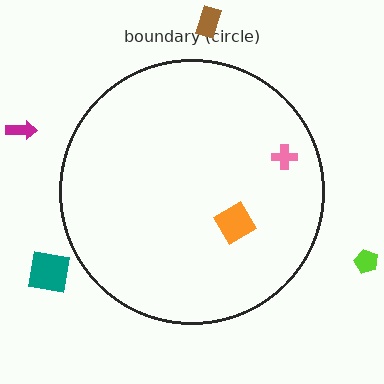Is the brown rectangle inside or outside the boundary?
Outside.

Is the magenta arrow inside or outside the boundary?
Outside.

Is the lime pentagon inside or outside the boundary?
Outside.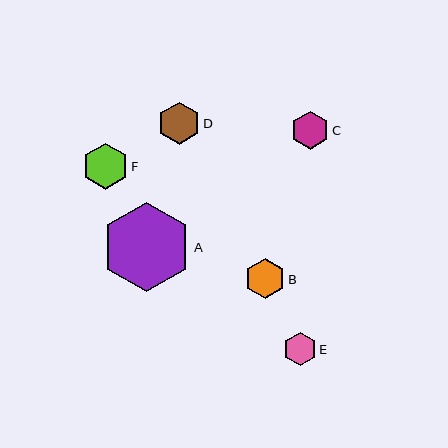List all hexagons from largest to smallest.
From largest to smallest: A, F, D, B, C, E.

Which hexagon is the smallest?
Hexagon E is the smallest with a size of approximately 33 pixels.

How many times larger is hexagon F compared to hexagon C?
Hexagon F is approximately 1.2 times the size of hexagon C.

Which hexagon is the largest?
Hexagon A is the largest with a size of approximately 90 pixels.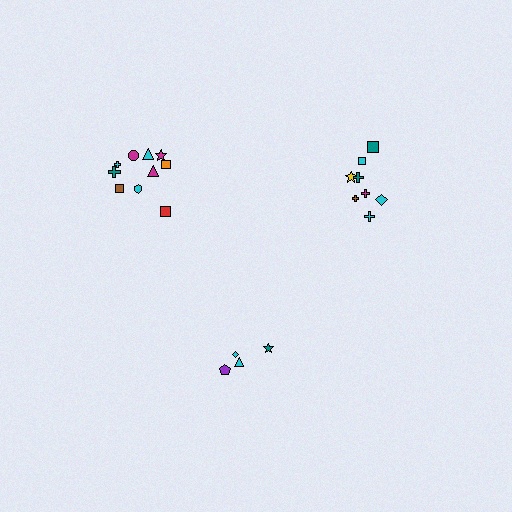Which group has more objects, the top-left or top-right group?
The top-left group.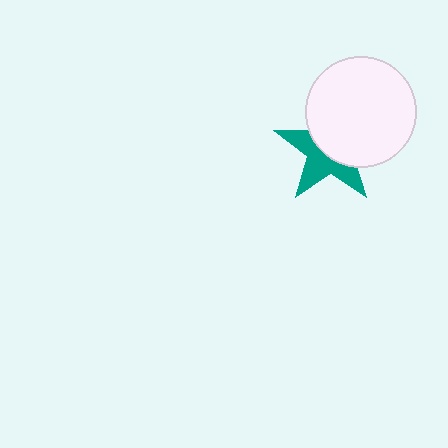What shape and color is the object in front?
The object in front is a white circle.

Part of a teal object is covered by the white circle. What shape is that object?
It is a star.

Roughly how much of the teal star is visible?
About half of it is visible (roughly 47%).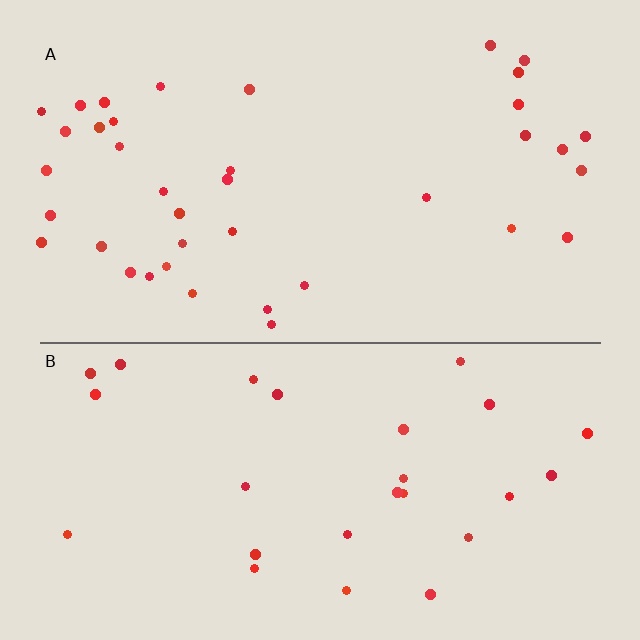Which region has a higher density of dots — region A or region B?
A (the top).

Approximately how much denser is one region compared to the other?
Approximately 1.4× — region A over region B.